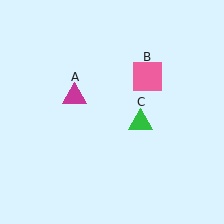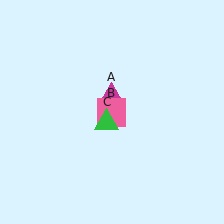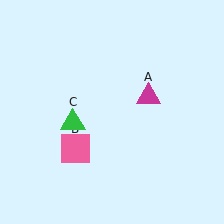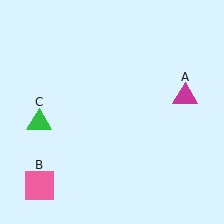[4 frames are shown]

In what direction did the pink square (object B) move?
The pink square (object B) moved down and to the left.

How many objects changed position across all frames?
3 objects changed position: magenta triangle (object A), pink square (object B), green triangle (object C).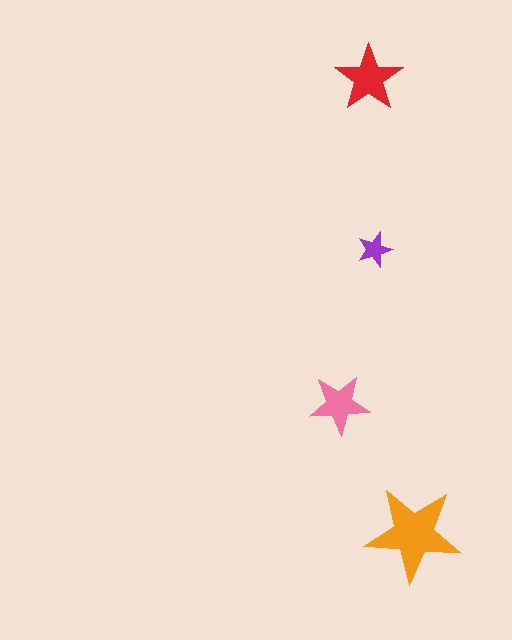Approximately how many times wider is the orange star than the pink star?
About 1.5 times wider.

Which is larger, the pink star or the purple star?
The pink one.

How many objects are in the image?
There are 4 objects in the image.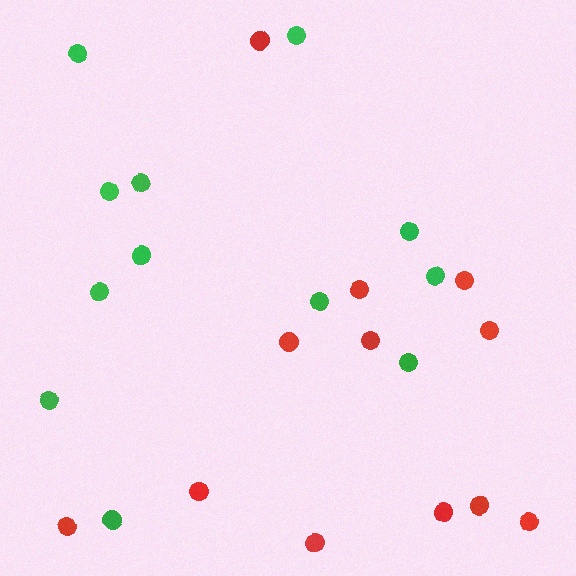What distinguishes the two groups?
There are 2 groups: one group of green circles (12) and one group of red circles (12).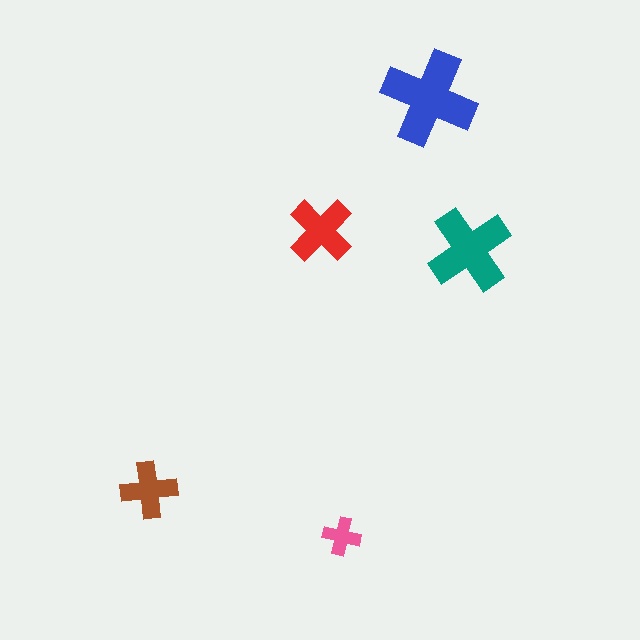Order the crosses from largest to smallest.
the blue one, the teal one, the red one, the brown one, the pink one.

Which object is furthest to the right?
The teal cross is rightmost.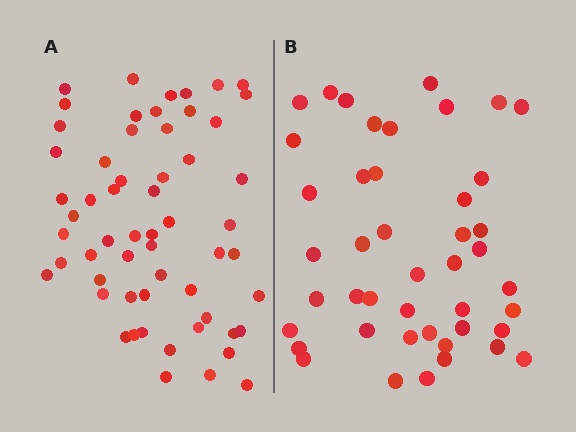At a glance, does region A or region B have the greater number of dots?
Region A (the left region) has more dots.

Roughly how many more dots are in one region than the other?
Region A has approximately 15 more dots than region B.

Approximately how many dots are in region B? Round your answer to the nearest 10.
About 40 dots. (The exact count is 44, which rounds to 40.)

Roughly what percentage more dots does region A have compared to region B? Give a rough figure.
About 30% more.